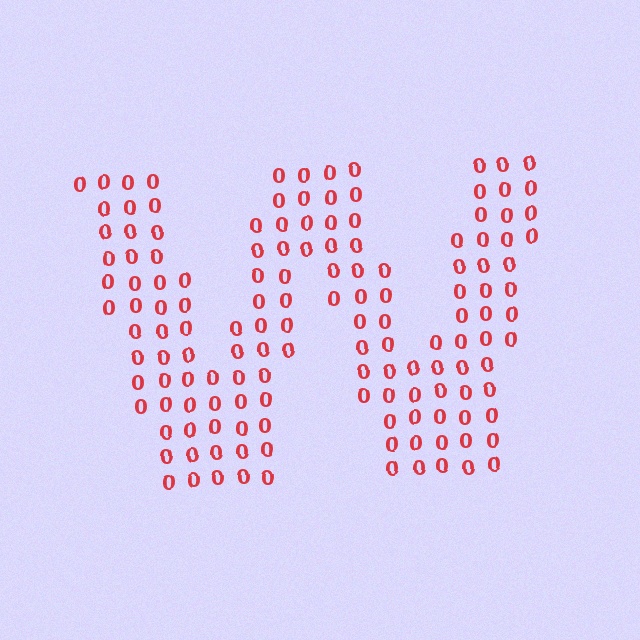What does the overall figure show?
The overall figure shows the letter W.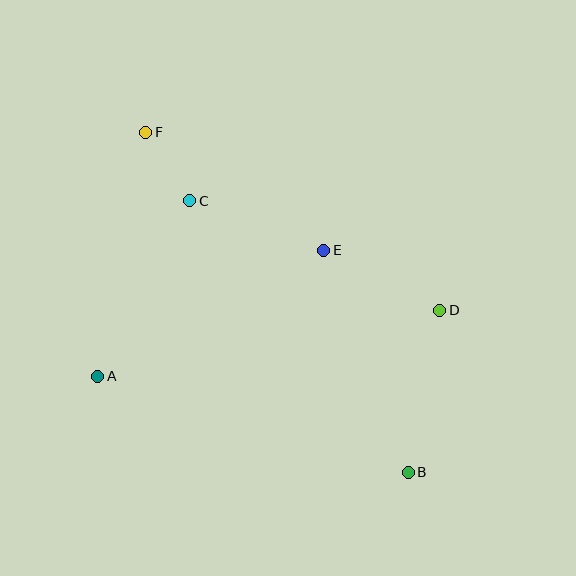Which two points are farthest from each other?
Points B and F are farthest from each other.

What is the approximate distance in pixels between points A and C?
The distance between A and C is approximately 198 pixels.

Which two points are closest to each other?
Points C and F are closest to each other.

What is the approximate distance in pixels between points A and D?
The distance between A and D is approximately 348 pixels.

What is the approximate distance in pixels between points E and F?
The distance between E and F is approximately 214 pixels.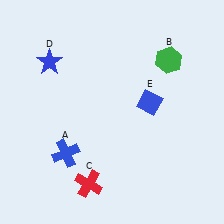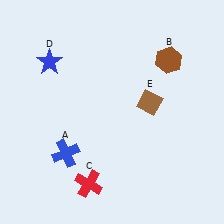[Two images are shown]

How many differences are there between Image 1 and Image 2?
There are 2 differences between the two images.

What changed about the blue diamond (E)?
In Image 1, E is blue. In Image 2, it changed to brown.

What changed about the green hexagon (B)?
In Image 1, B is green. In Image 2, it changed to brown.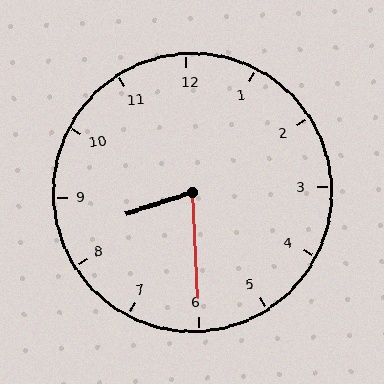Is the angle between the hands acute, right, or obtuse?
It is acute.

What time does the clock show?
8:30.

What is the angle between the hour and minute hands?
Approximately 75 degrees.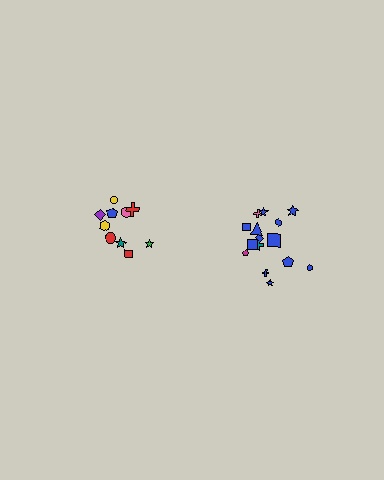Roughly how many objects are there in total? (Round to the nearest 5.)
Roughly 25 objects in total.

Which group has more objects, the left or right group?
The right group.